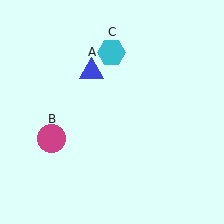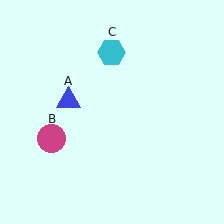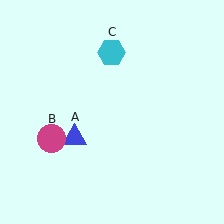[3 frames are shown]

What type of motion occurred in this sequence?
The blue triangle (object A) rotated counterclockwise around the center of the scene.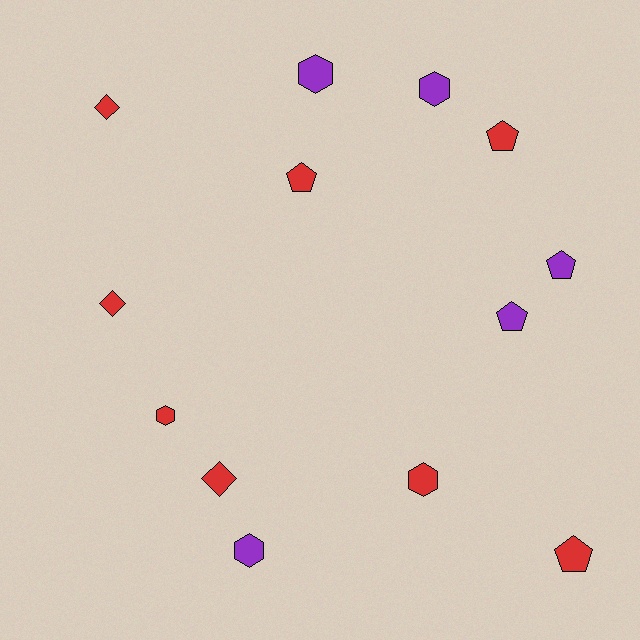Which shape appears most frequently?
Hexagon, with 5 objects.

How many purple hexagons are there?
There are 3 purple hexagons.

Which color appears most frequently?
Red, with 8 objects.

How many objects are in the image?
There are 13 objects.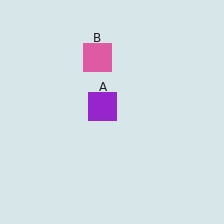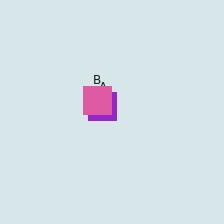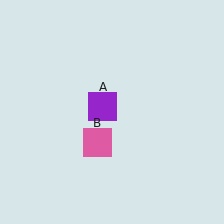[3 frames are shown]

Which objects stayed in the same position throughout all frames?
Purple square (object A) remained stationary.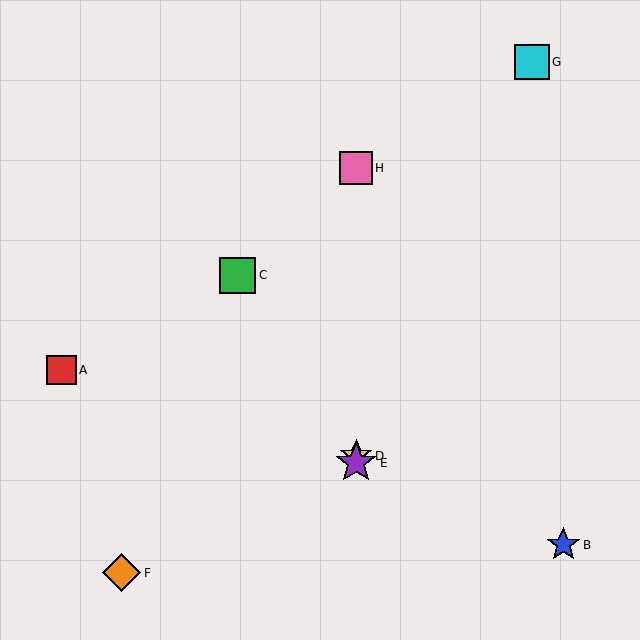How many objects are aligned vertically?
3 objects (D, E, H) are aligned vertically.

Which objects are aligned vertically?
Objects D, E, H are aligned vertically.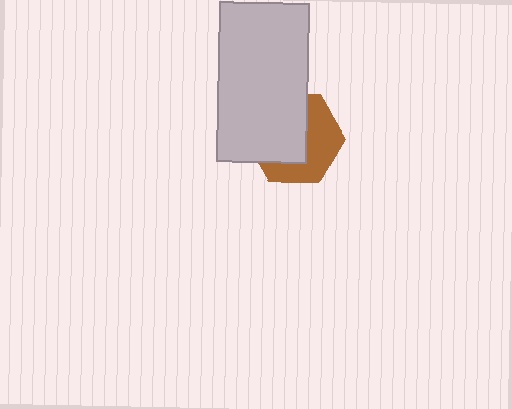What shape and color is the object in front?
The object in front is a light gray rectangle.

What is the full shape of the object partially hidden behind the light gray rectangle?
The partially hidden object is a brown hexagon.